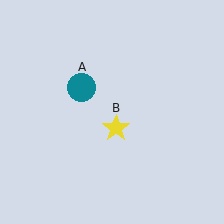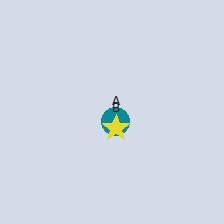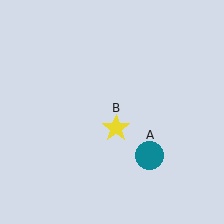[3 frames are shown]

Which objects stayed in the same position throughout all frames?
Yellow star (object B) remained stationary.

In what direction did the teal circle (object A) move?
The teal circle (object A) moved down and to the right.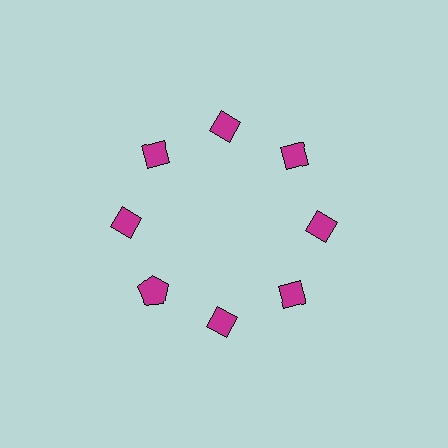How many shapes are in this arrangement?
There are 8 shapes arranged in a ring pattern.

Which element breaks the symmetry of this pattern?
The magenta pentagon at roughly the 8 o'clock position breaks the symmetry. All other shapes are magenta diamonds.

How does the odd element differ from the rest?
It has a different shape: pentagon instead of diamond.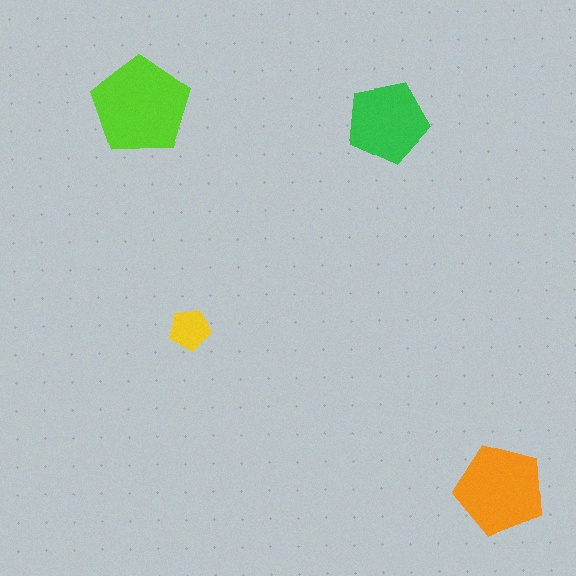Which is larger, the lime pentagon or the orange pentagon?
The lime one.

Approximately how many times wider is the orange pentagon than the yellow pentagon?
About 2 times wider.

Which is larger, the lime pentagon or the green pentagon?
The lime one.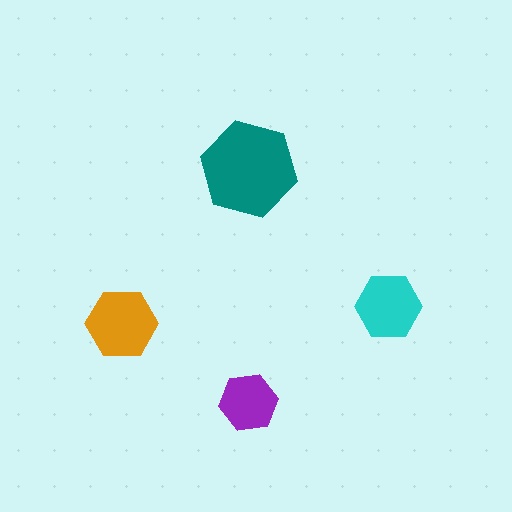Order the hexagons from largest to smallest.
the teal one, the orange one, the cyan one, the purple one.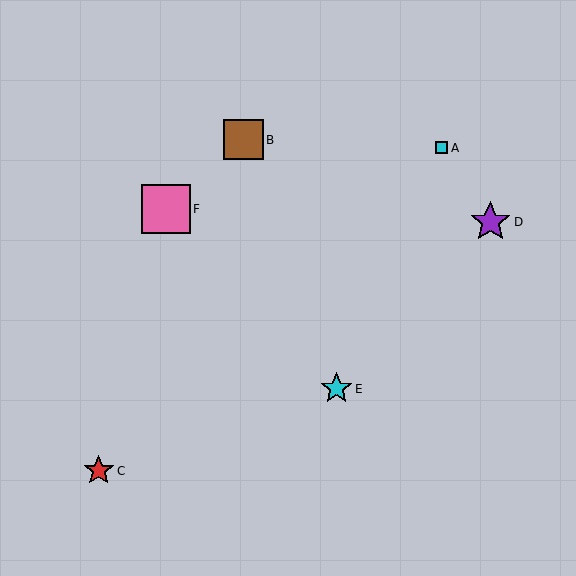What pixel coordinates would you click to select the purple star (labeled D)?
Click at (490, 222) to select the purple star D.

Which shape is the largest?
The pink square (labeled F) is the largest.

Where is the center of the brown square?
The center of the brown square is at (243, 140).